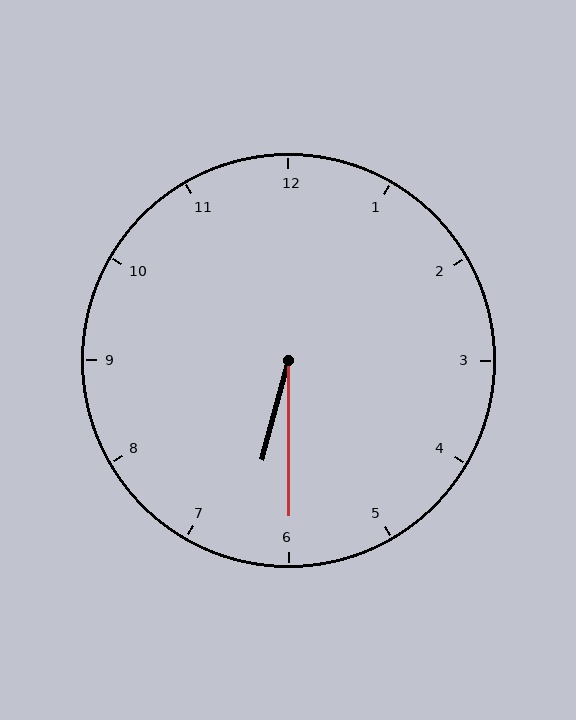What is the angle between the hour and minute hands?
Approximately 15 degrees.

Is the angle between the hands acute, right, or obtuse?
It is acute.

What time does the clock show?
6:30.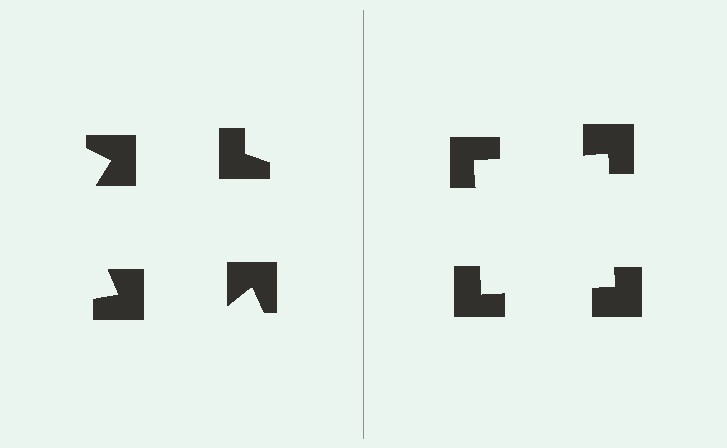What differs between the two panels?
The notched squares are positioned identically on both sides; only the wedge orientations differ. On the right they align to a square; on the left they are misaligned.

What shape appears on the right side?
An illusory square.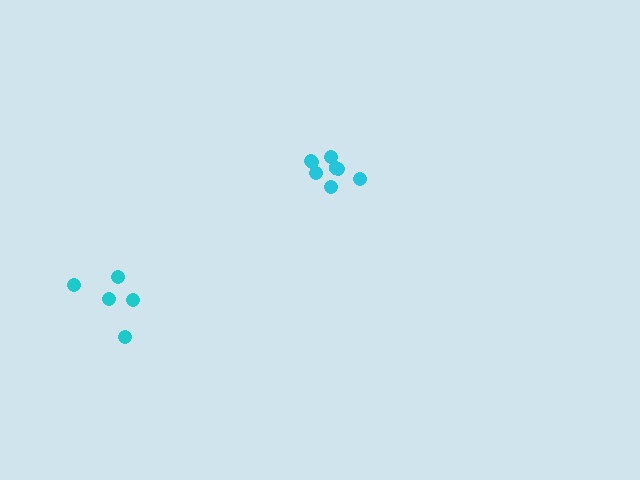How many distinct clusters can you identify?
There are 2 distinct clusters.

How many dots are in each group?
Group 1: 5 dots, Group 2: 8 dots (13 total).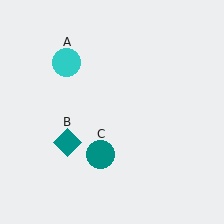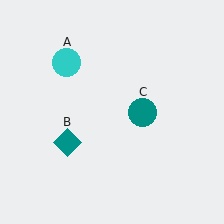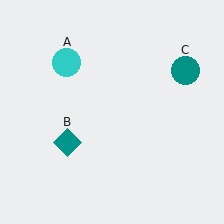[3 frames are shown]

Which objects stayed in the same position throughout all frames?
Cyan circle (object A) and teal diamond (object B) remained stationary.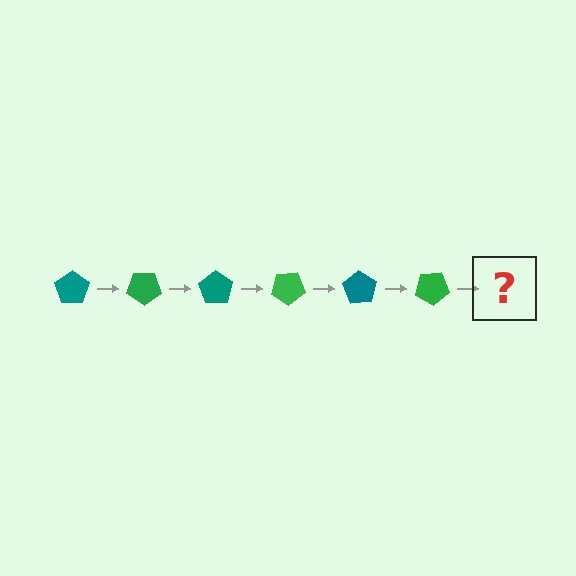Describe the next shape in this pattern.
It should be a teal pentagon, rotated 210 degrees from the start.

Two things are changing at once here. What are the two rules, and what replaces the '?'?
The two rules are that it rotates 35 degrees each step and the color cycles through teal and green. The '?' should be a teal pentagon, rotated 210 degrees from the start.